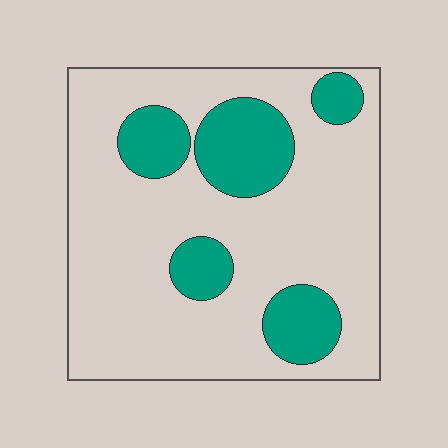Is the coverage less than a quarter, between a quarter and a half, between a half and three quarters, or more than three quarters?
Less than a quarter.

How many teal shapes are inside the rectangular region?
5.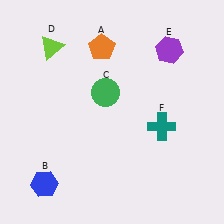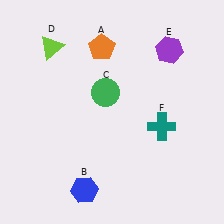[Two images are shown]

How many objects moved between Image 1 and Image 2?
1 object moved between the two images.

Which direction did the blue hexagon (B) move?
The blue hexagon (B) moved right.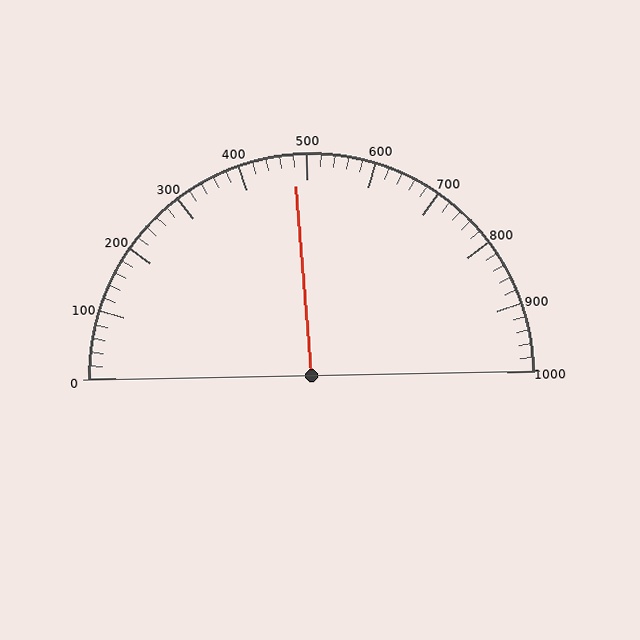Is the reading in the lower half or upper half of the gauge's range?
The reading is in the lower half of the range (0 to 1000).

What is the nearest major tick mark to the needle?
The nearest major tick mark is 500.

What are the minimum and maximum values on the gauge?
The gauge ranges from 0 to 1000.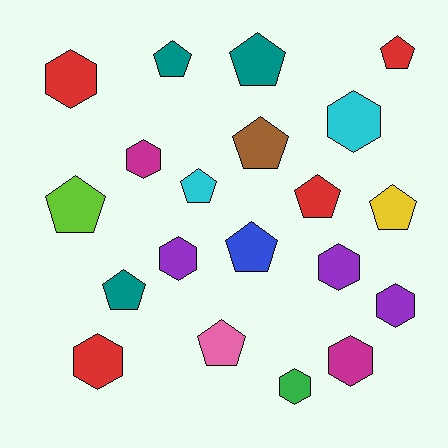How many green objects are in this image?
There is 1 green object.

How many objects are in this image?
There are 20 objects.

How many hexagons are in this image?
There are 9 hexagons.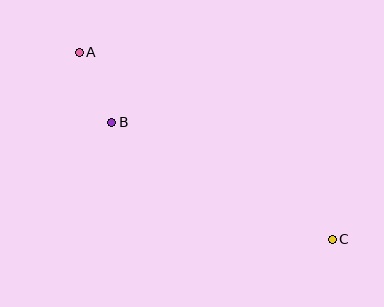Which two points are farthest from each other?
Points A and C are farthest from each other.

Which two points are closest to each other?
Points A and B are closest to each other.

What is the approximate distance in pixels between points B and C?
The distance between B and C is approximately 249 pixels.